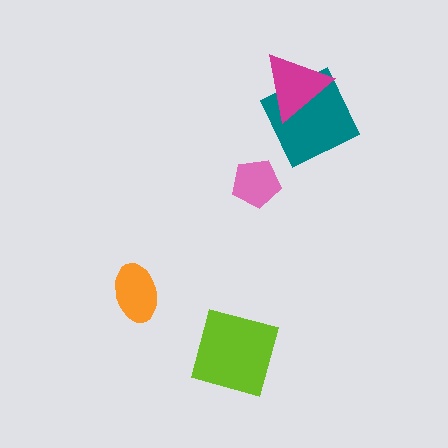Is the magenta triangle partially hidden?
No, no other shape covers it.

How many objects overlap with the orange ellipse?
0 objects overlap with the orange ellipse.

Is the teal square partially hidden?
Yes, it is partially covered by another shape.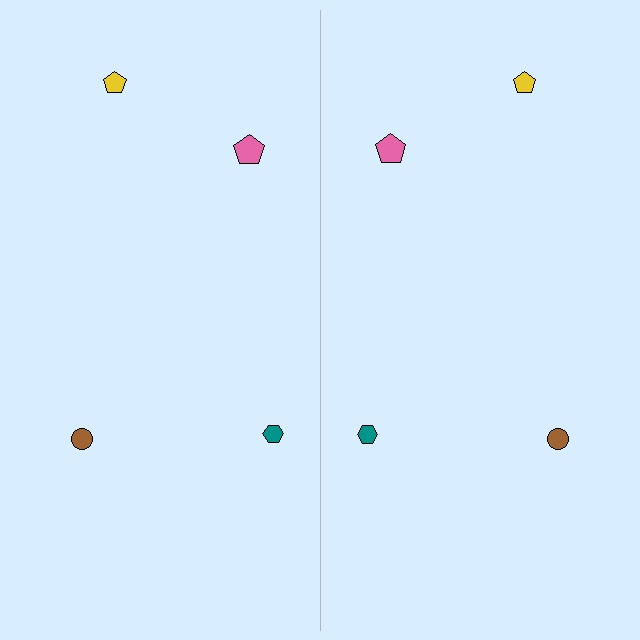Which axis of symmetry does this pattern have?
The pattern has a vertical axis of symmetry running through the center of the image.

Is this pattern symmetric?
Yes, this pattern has bilateral (reflection) symmetry.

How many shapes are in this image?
There are 8 shapes in this image.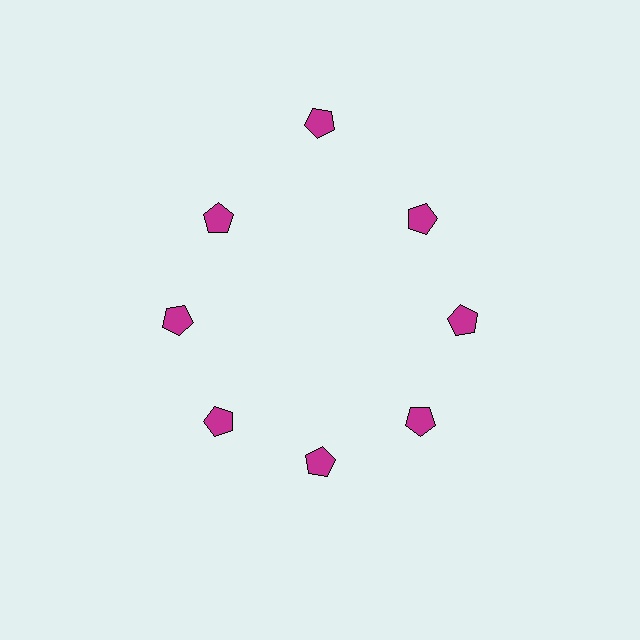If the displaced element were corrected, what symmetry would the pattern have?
It would have 8-fold rotational symmetry — the pattern would map onto itself every 45 degrees.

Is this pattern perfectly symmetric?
No. The 8 magenta pentagons are arranged in a ring, but one element near the 12 o'clock position is pushed outward from the center, breaking the 8-fold rotational symmetry.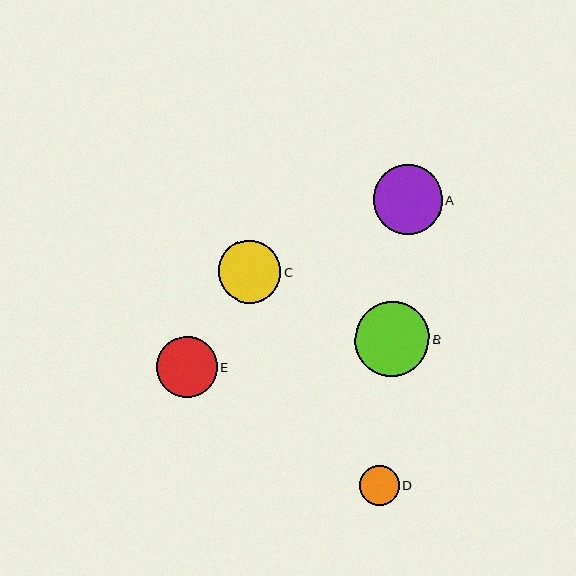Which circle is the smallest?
Circle D is the smallest with a size of approximately 40 pixels.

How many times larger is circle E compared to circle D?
Circle E is approximately 1.5 times the size of circle D.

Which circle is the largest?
Circle B is the largest with a size of approximately 75 pixels.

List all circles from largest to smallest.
From largest to smallest: B, A, C, E, D.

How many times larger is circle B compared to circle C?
Circle B is approximately 1.2 times the size of circle C.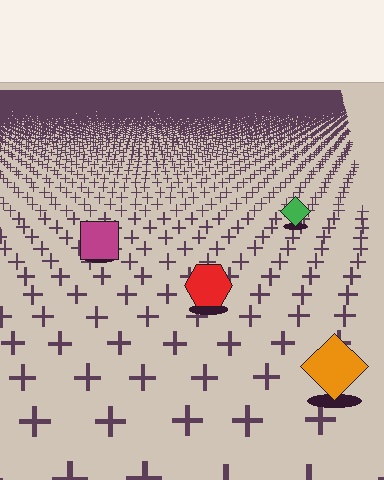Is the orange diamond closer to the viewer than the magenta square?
Yes. The orange diamond is closer — you can tell from the texture gradient: the ground texture is coarser near it.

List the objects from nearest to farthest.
From nearest to farthest: the orange diamond, the red hexagon, the magenta square, the green diamond.